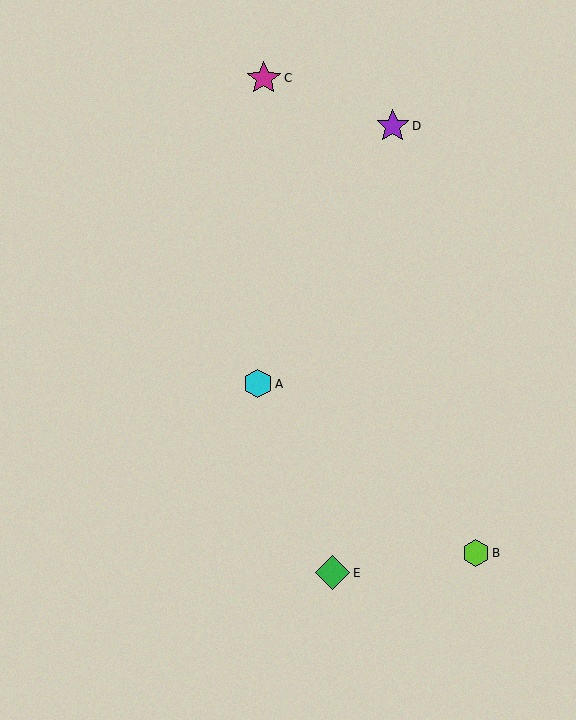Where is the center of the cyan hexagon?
The center of the cyan hexagon is at (258, 384).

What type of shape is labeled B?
Shape B is a lime hexagon.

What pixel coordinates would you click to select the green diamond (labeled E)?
Click at (333, 573) to select the green diamond E.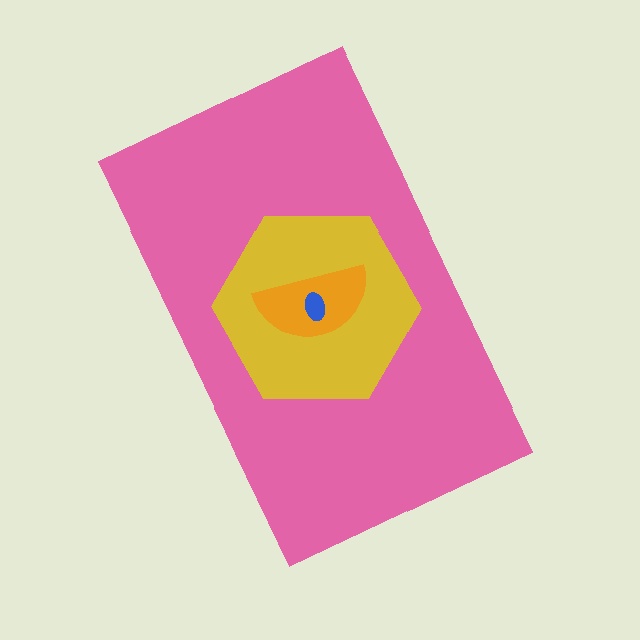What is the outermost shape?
The pink rectangle.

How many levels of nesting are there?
4.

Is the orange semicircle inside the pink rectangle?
Yes.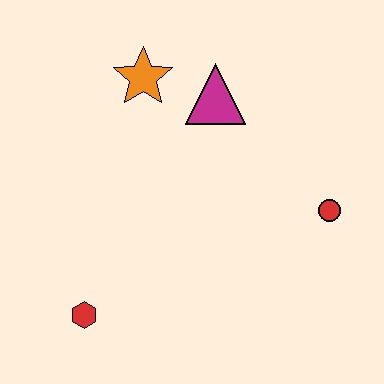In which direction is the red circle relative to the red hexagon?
The red circle is to the right of the red hexagon.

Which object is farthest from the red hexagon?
The red circle is farthest from the red hexagon.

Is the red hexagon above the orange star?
No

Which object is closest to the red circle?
The magenta triangle is closest to the red circle.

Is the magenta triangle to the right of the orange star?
Yes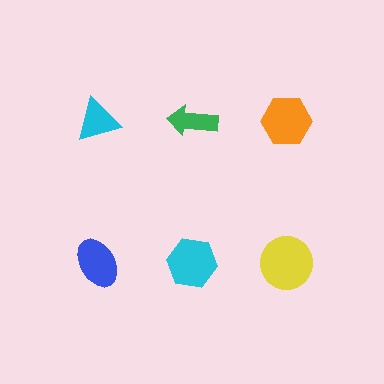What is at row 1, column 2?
A green arrow.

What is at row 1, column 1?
A cyan triangle.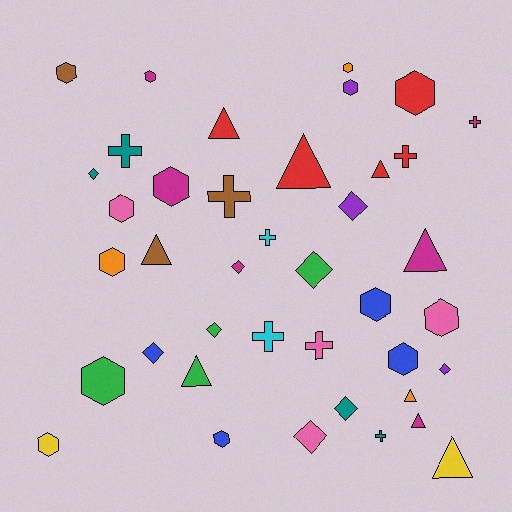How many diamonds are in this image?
There are 9 diamonds.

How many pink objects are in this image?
There are 4 pink objects.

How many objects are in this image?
There are 40 objects.